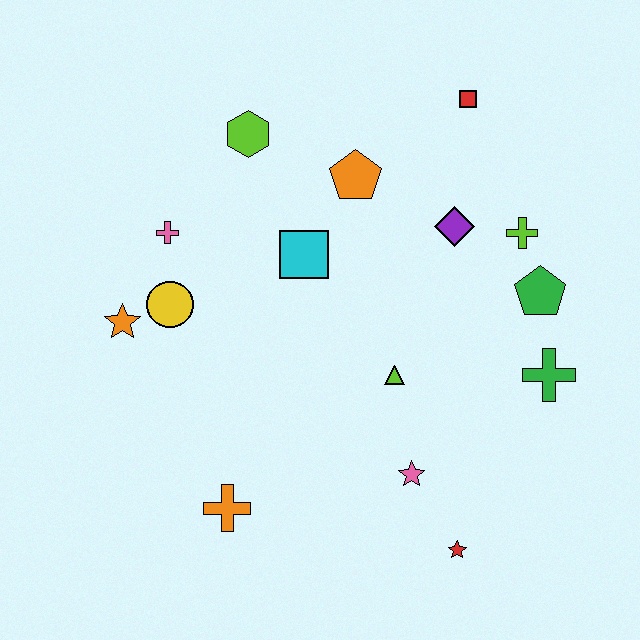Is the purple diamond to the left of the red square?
Yes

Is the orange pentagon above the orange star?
Yes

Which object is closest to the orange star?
The yellow circle is closest to the orange star.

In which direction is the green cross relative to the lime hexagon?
The green cross is to the right of the lime hexagon.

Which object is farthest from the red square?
The orange cross is farthest from the red square.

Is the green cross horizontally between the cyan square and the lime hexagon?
No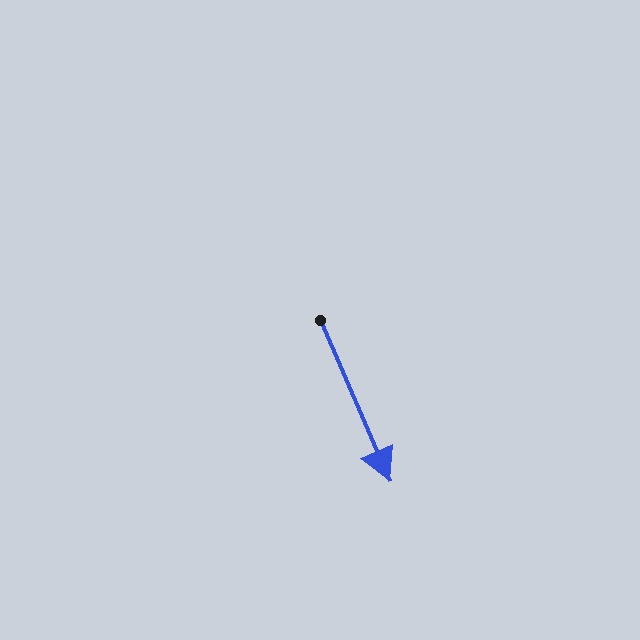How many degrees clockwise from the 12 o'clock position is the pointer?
Approximately 157 degrees.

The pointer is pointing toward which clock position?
Roughly 5 o'clock.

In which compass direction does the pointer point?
Southeast.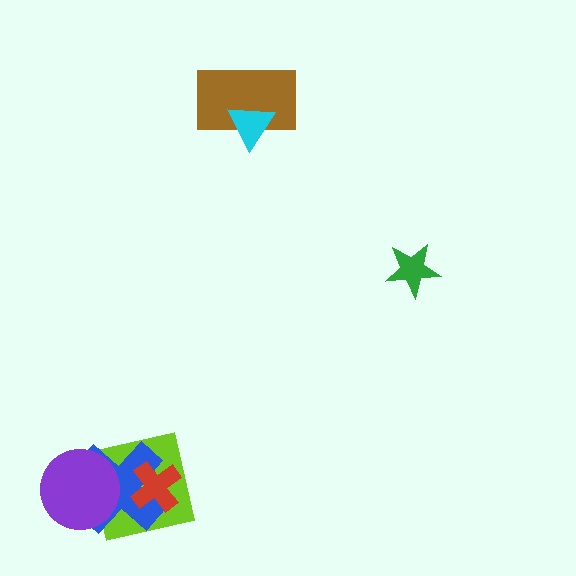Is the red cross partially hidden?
No, no other shape covers it.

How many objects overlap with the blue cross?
3 objects overlap with the blue cross.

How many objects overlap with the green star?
0 objects overlap with the green star.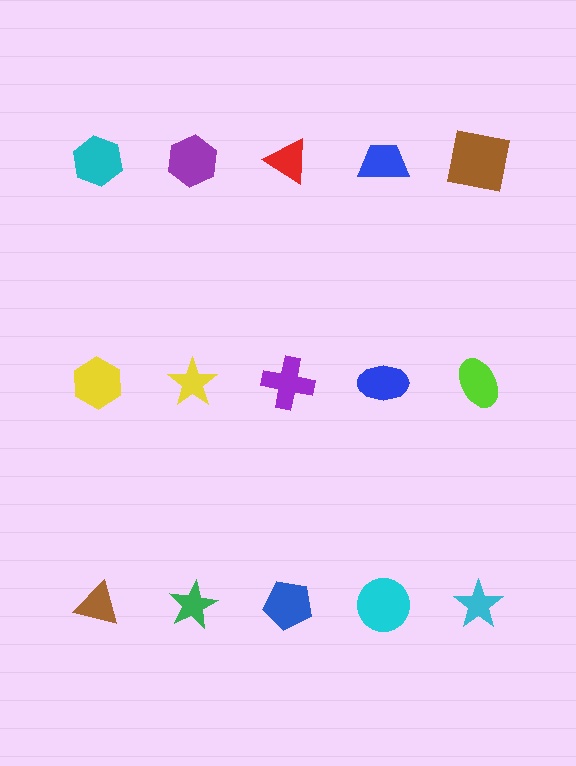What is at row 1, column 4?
A blue trapezoid.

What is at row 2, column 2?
A yellow star.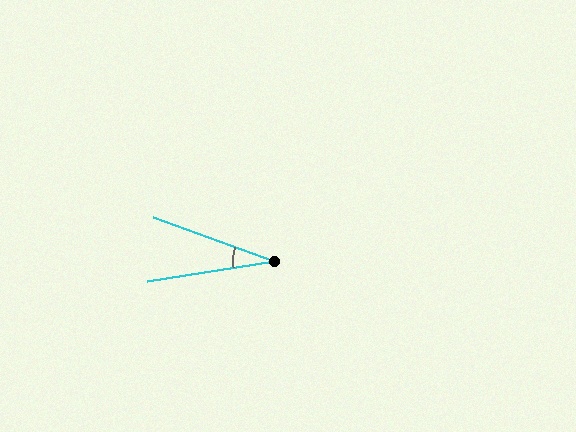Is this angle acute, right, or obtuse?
It is acute.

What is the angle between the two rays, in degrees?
Approximately 29 degrees.